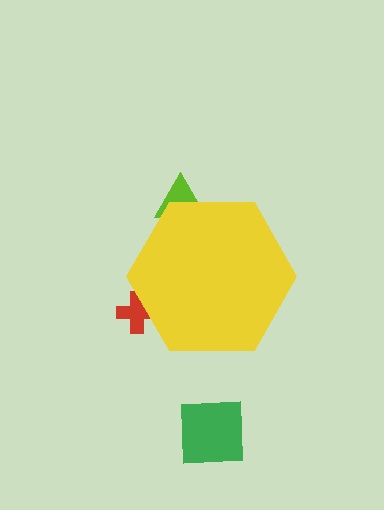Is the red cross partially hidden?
Yes, the red cross is partially hidden behind the yellow hexagon.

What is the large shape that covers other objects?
A yellow hexagon.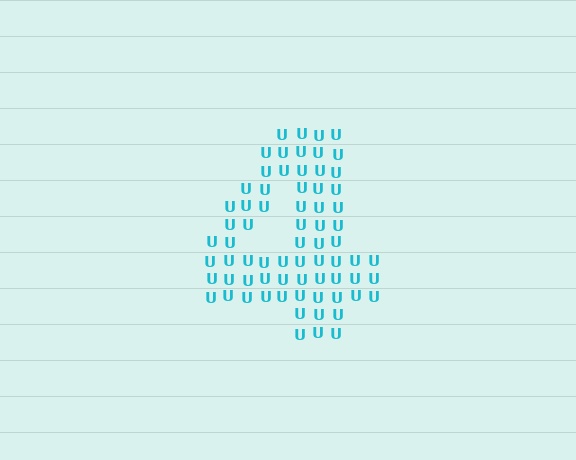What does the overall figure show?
The overall figure shows the digit 4.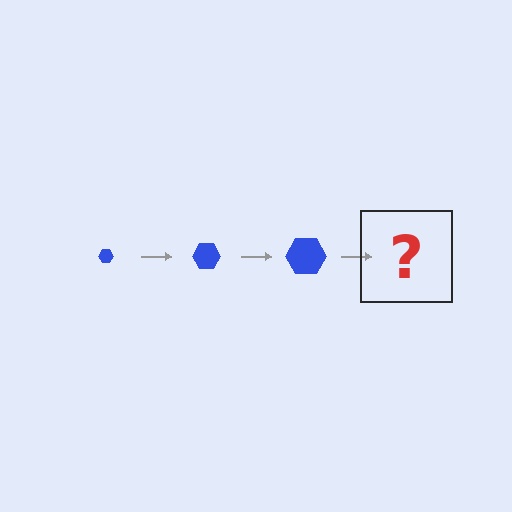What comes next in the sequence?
The next element should be a blue hexagon, larger than the previous one.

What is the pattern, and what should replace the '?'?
The pattern is that the hexagon gets progressively larger each step. The '?' should be a blue hexagon, larger than the previous one.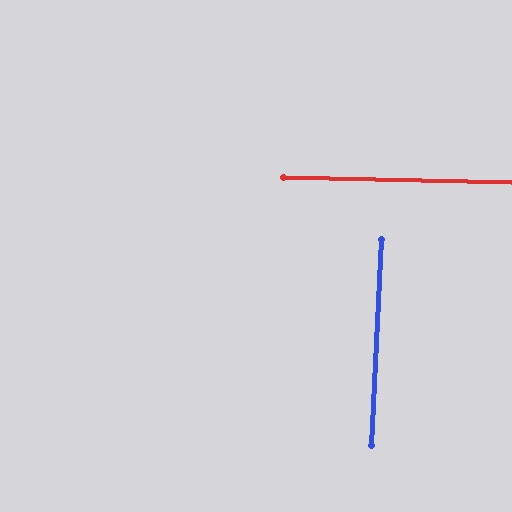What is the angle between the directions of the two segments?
Approximately 89 degrees.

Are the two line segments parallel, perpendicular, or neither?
Perpendicular — they meet at approximately 89°.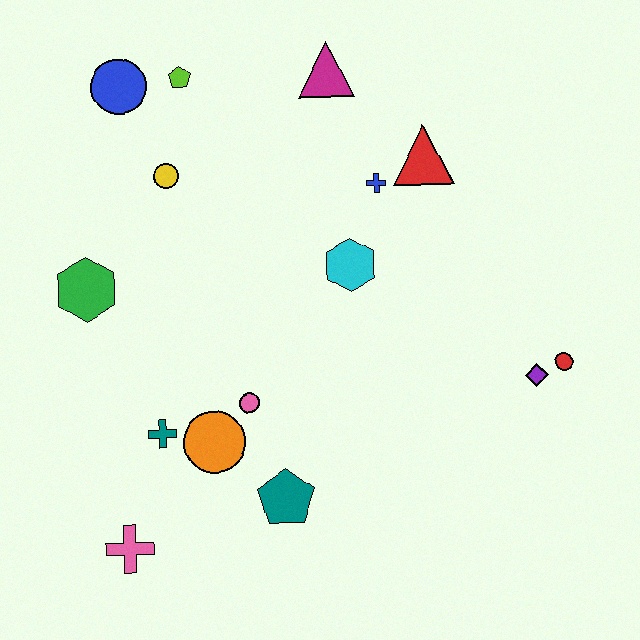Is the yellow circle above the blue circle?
No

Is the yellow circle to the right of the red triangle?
No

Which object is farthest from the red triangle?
The pink cross is farthest from the red triangle.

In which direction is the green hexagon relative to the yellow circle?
The green hexagon is below the yellow circle.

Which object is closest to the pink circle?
The orange circle is closest to the pink circle.